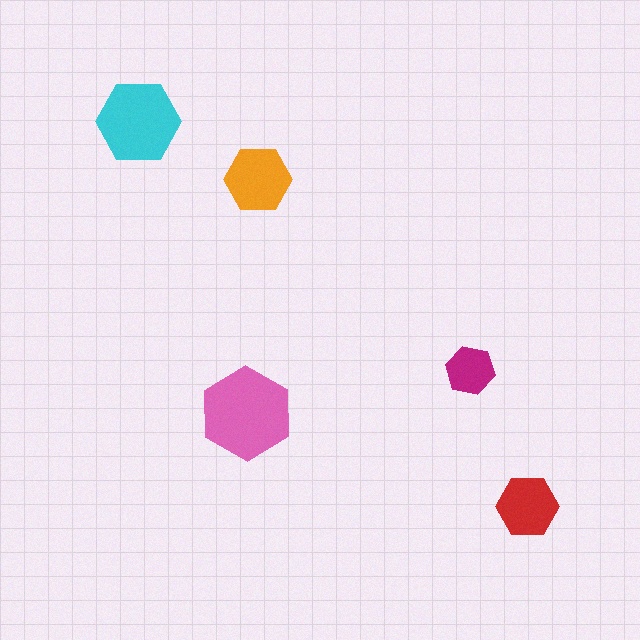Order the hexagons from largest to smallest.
the pink one, the cyan one, the orange one, the red one, the magenta one.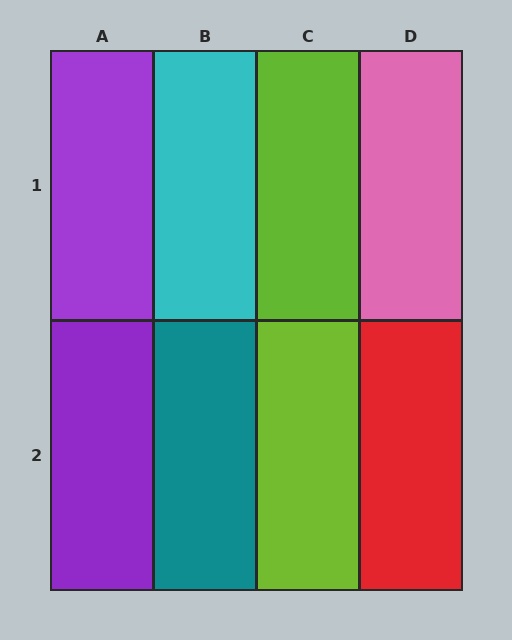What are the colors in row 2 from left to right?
Purple, teal, lime, red.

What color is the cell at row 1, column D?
Pink.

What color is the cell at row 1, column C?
Lime.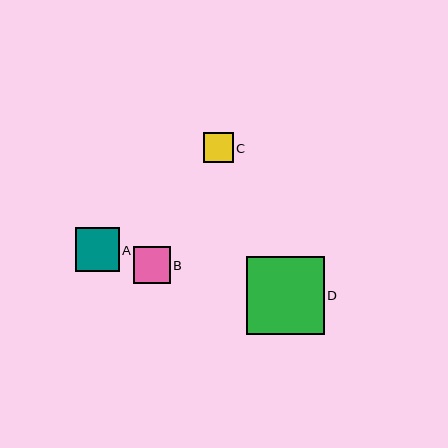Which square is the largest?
Square D is the largest with a size of approximately 78 pixels.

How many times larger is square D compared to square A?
Square D is approximately 1.8 times the size of square A.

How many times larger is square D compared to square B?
Square D is approximately 2.1 times the size of square B.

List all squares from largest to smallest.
From largest to smallest: D, A, B, C.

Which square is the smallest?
Square C is the smallest with a size of approximately 30 pixels.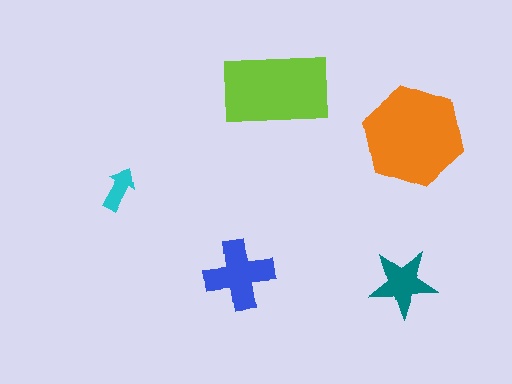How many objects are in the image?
There are 5 objects in the image.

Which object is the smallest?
The cyan arrow.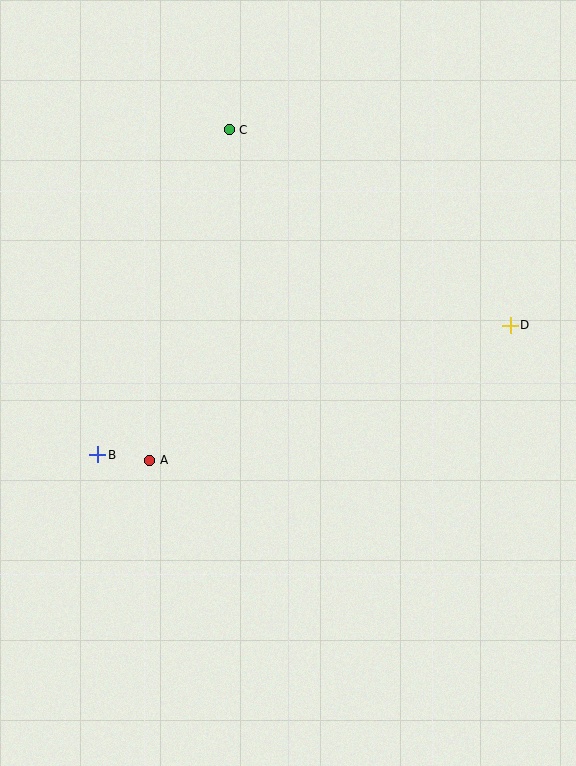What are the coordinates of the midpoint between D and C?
The midpoint between D and C is at (370, 228).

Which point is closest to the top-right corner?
Point D is closest to the top-right corner.